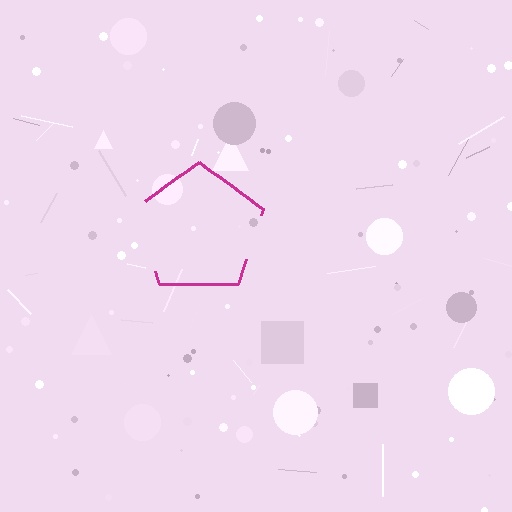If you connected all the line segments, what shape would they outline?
They would outline a pentagon.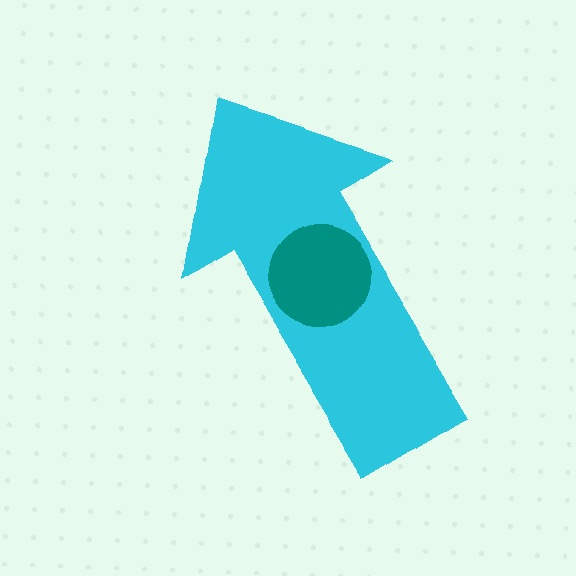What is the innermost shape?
The teal circle.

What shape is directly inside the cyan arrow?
The teal circle.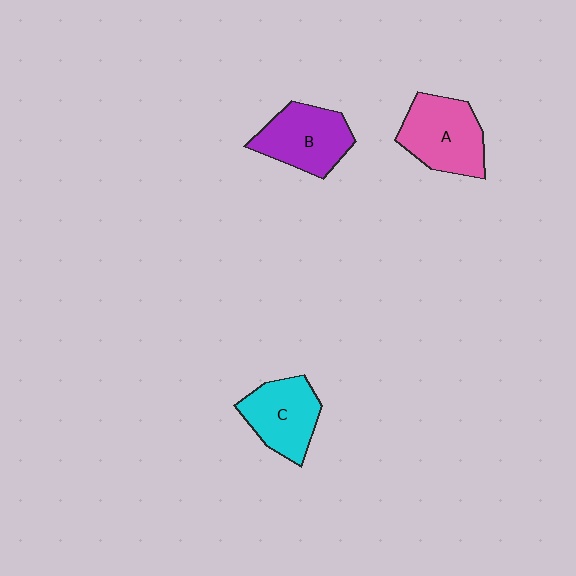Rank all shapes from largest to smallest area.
From largest to smallest: A (pink), B (purple), C (cyan).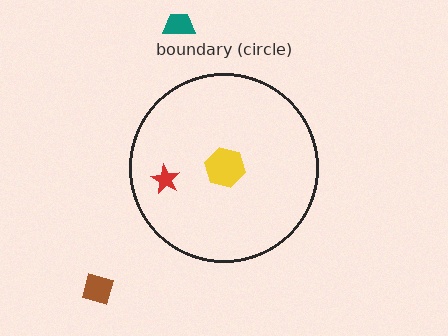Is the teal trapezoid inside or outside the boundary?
Outside.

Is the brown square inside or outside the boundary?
Outside.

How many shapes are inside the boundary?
2 inside, 2 outside.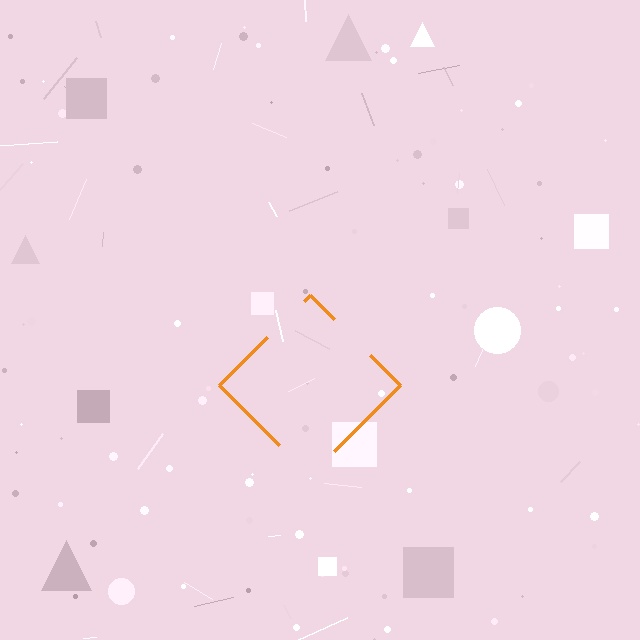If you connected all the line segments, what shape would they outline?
They would outline a diamond.